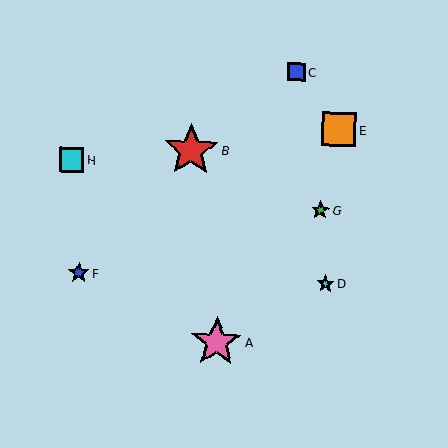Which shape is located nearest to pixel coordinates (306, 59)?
The blue square (labeled C) at (297, 72) is nearest to that location.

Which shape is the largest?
The red star (labeled B) is the largest.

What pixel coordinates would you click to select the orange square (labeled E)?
Click at (339, 129) to select the orange square E.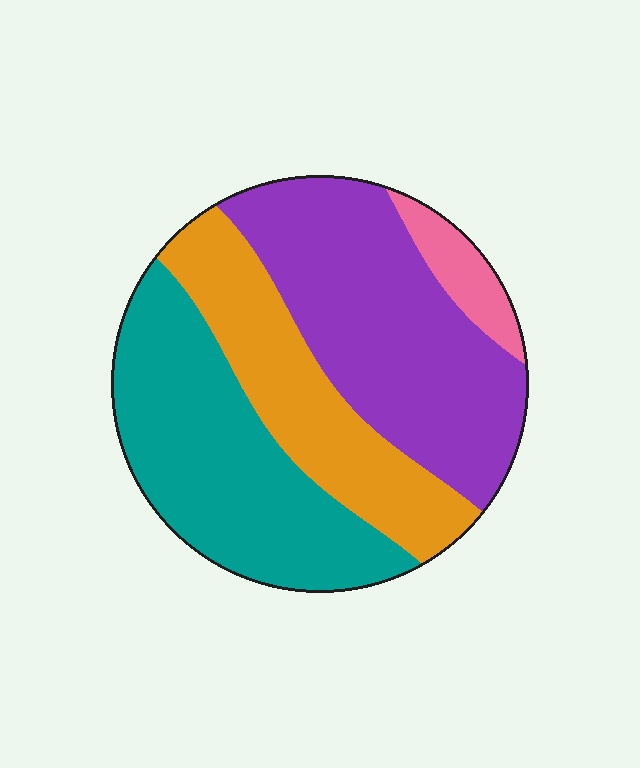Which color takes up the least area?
Pink, at roughly 5%.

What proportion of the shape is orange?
Orange covers roughly 25% of the shape.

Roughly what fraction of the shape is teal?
Teal takes up between a quarter and a half of the shape.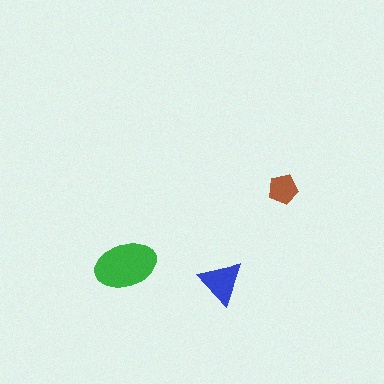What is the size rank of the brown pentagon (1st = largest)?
3rd.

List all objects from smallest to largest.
The brown pentagon, the blue triangle, the green ellipse.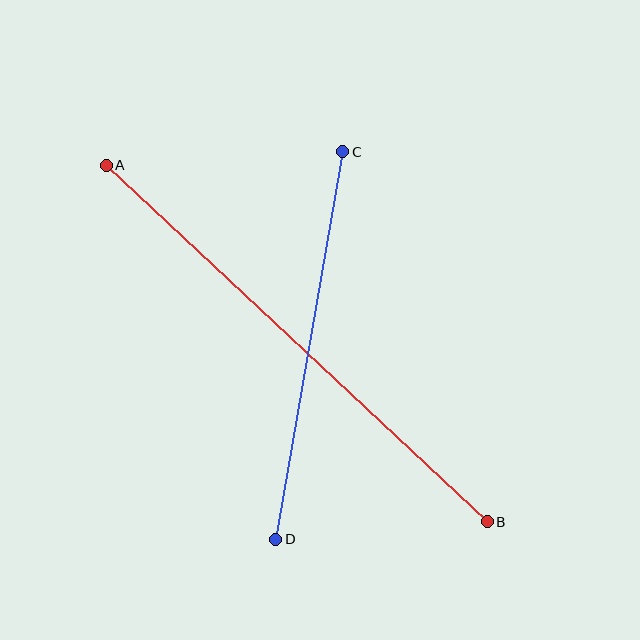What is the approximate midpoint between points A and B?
The midpoint is at approximately (297, 344) pixels.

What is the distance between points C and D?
The distance is approximately 393 pixels.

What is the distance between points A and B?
The distance is approximately 522 pixels.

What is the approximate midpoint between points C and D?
The midpoint is at approximately (309, 345) pixels.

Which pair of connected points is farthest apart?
Points A and B are farthest apart.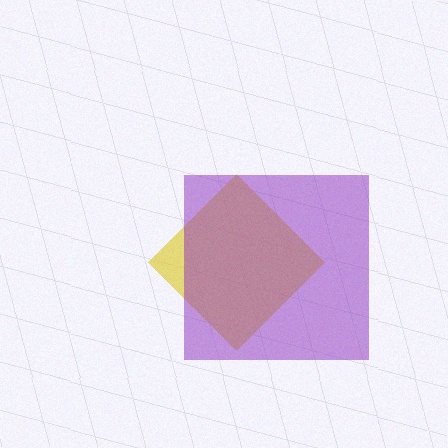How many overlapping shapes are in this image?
There are 2 overlapping shapes in the image.